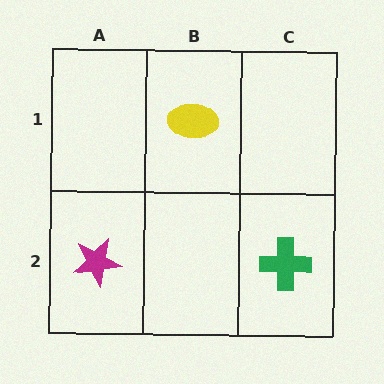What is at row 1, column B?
A yellow ellipse.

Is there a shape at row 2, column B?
No, that cell is empty.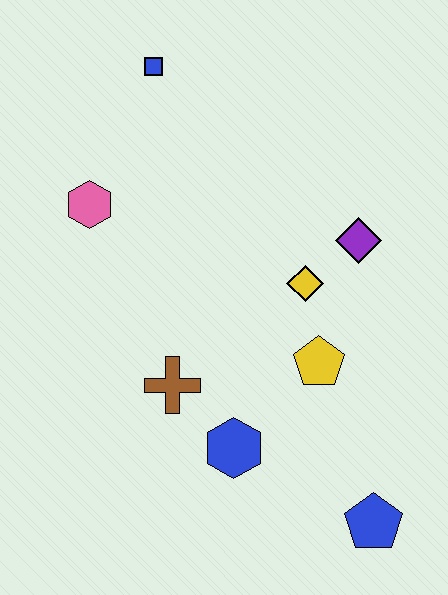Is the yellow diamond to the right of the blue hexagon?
Yes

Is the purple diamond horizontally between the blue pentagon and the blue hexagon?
Yes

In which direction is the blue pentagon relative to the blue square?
The blue pentagon is below the blue square.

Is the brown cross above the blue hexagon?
Yes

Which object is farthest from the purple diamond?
The blue pentagon is farthest from the purple diamond.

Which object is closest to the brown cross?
The blue hexagon is closest to the brown cross.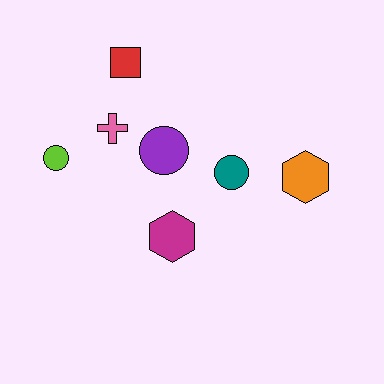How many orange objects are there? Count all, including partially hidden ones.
There is 1 orange object.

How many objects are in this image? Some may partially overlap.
There are 7 objects.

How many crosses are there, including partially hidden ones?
There is 1 cross.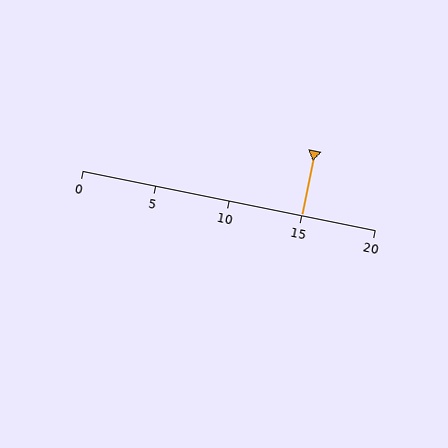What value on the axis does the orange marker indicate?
The marker indicates approximately 15.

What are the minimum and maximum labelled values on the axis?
The axis runs from 0 to 20.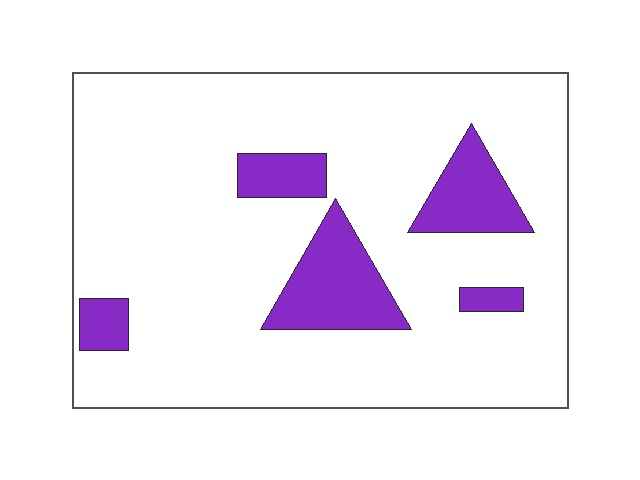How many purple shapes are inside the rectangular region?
5.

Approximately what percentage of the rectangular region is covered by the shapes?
Approximately 15%.